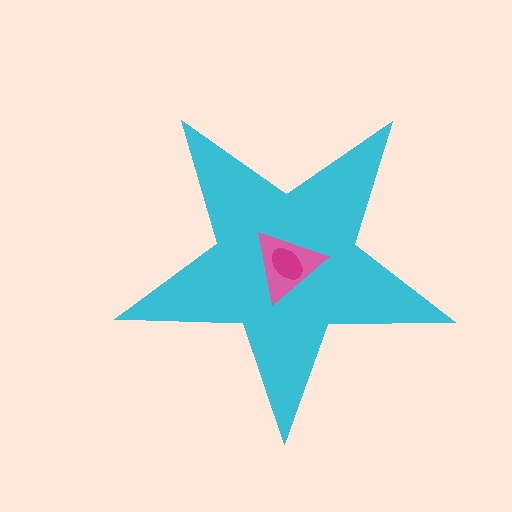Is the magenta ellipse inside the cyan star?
Yes.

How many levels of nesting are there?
3.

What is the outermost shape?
The cyan star.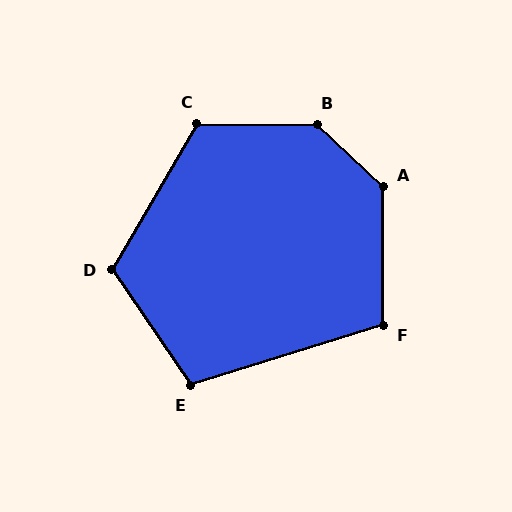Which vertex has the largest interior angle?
B, at approximately 137 degrees.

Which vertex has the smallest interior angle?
E, at approximately 107 degrees.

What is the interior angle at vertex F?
Approximately 107 degrees (obtuse).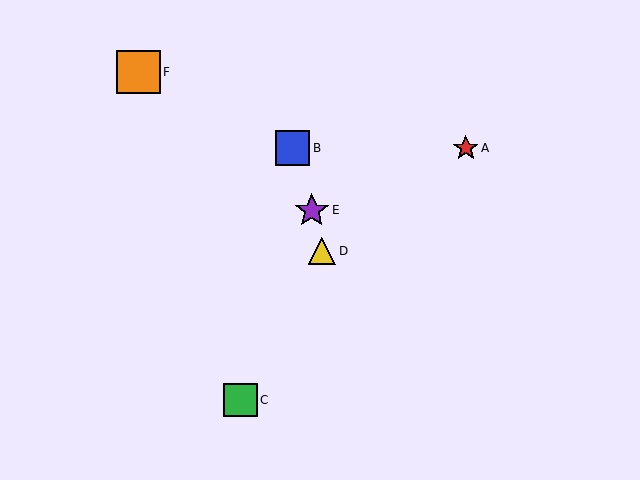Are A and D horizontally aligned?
No, A is at y≈148 and D is at y≈251.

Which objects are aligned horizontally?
Objects A, B are aligned horizontally.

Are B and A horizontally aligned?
Yes, both are at y≈148.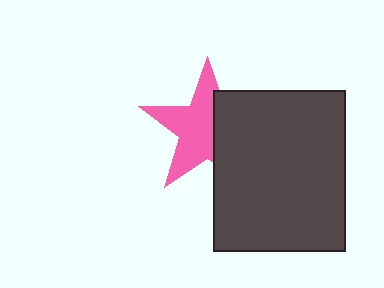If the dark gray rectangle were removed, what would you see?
You would see the complete pink star.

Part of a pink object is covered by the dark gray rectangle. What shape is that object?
It is a star.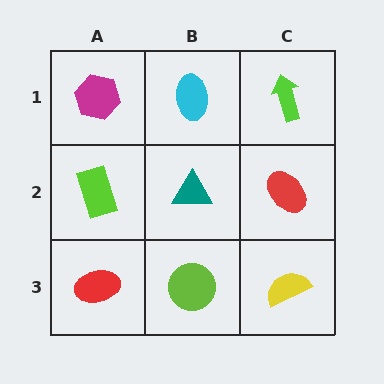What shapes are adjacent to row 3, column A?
A lime rectangle (row 2, column A), a lime circle (row 3, column B).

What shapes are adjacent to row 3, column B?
A teal triangle (row 2, column B), a red ellipse (row 3, column A), a yellow semicircle (row 3, column C).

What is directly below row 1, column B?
A teal triangle.